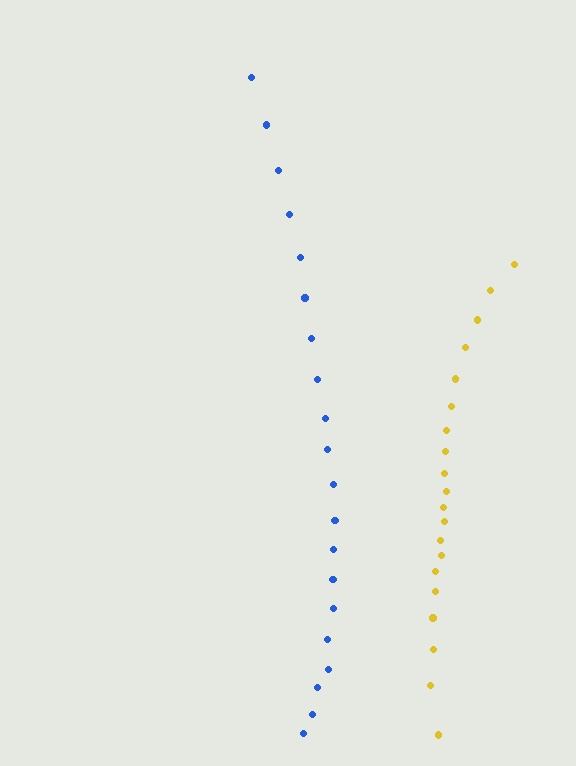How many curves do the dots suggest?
There are 2 distinct paths.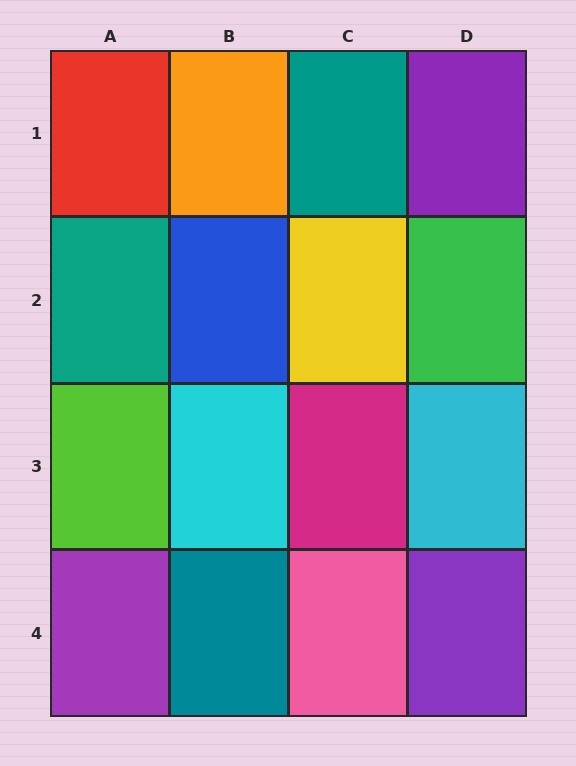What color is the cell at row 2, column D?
Green.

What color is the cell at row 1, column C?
Teal.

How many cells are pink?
1 cell is pink.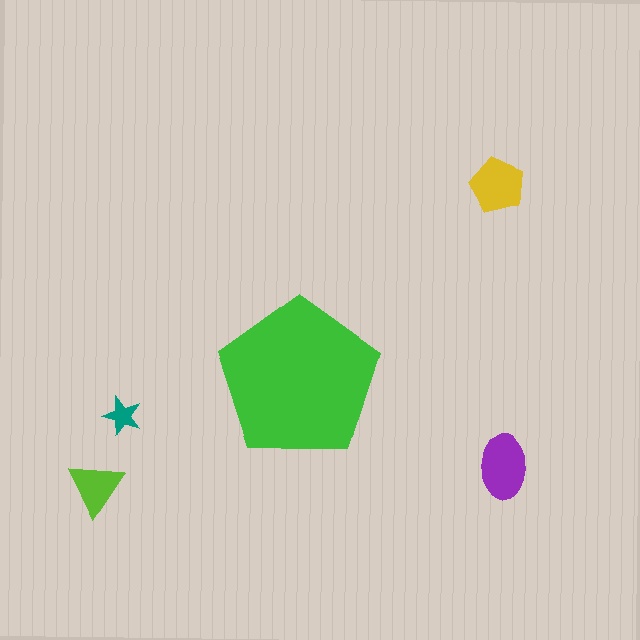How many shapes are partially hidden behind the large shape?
0 shapes are partially hidden.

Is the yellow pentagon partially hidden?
No, the yellow pentagon is fully visible.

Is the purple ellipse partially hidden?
No, the purple ellipse is fully visible.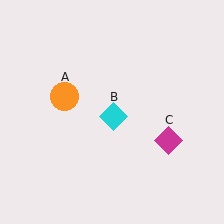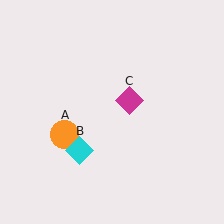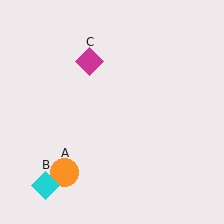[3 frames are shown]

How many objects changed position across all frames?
3 objects changed position: orange circle (object A), cyan diamond (object B), magenta diamond (object C).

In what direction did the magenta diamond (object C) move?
The magenta diamond (object C) moved up and to the left.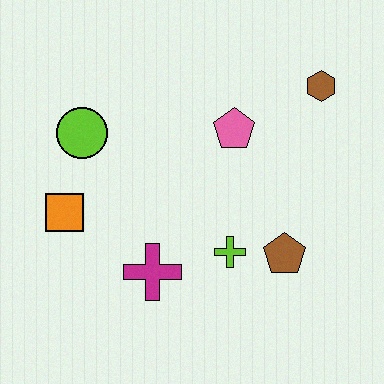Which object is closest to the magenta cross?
The lime cross is closest to the magenta cross.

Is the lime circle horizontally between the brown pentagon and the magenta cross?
No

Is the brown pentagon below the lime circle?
Yes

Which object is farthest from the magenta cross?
The brown hexagon is farthest from the magenta cross.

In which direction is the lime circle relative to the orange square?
The lime circle is above the orange square.